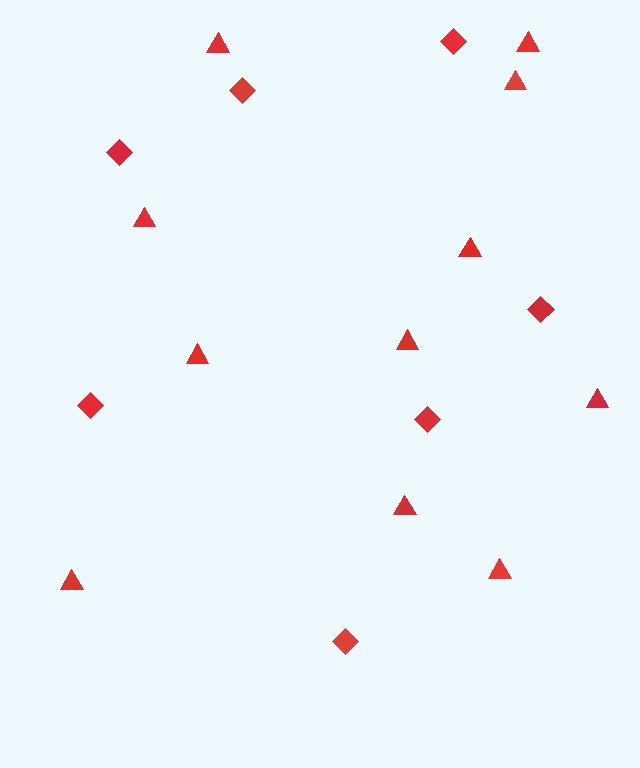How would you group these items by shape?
There are 2 groups: one group of diamonds (7) and one group of triangles (11).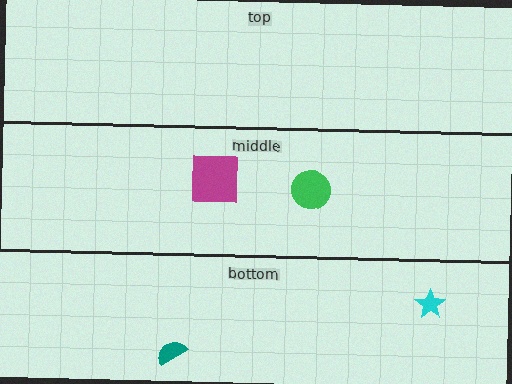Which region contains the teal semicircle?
The bottom region.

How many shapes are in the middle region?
2.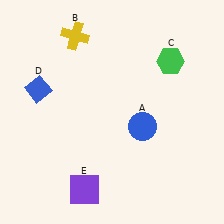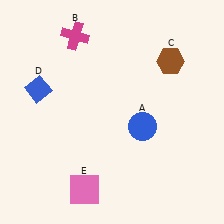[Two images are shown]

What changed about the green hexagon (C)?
In Image 1, C is green. In Image 2, it changed to brown.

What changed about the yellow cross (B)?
In Image 1, B is yellow. In Image 2, it changed to magenta.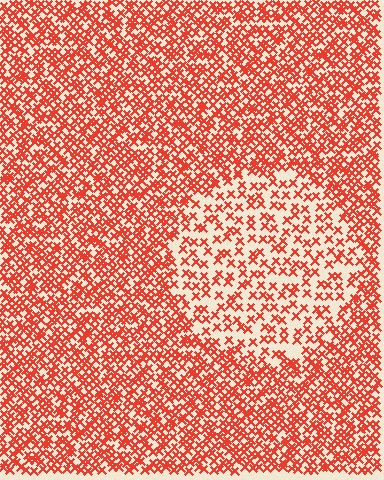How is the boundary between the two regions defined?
The boundary is defined by a change in element density (approximately 2.1x ratio). All elements are the same color, size, and shape.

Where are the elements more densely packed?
The elements are more densely packed outside the circle boundary.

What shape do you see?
I see a circle.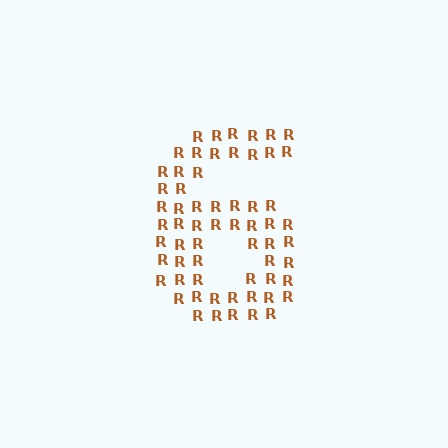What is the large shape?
The large shape is the digit 6.